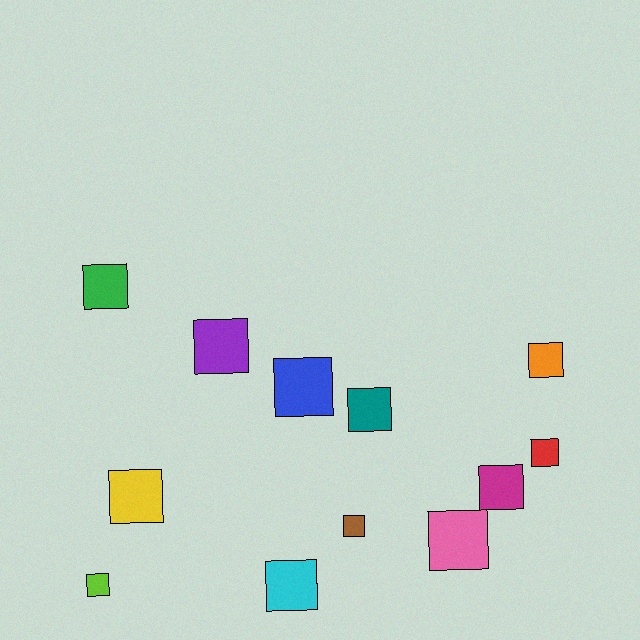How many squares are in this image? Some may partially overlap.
There are 12 squares.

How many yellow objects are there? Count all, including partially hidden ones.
There is 1 yellow object.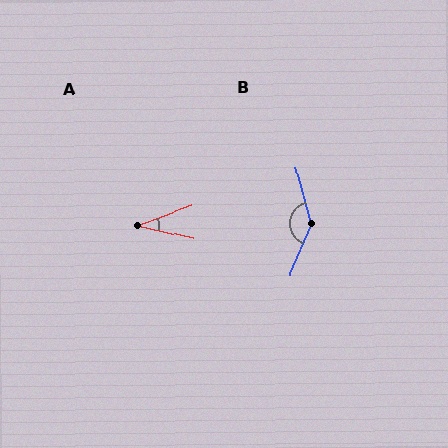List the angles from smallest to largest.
A (33°), B (142°).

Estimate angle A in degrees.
Approximately 33 degrees.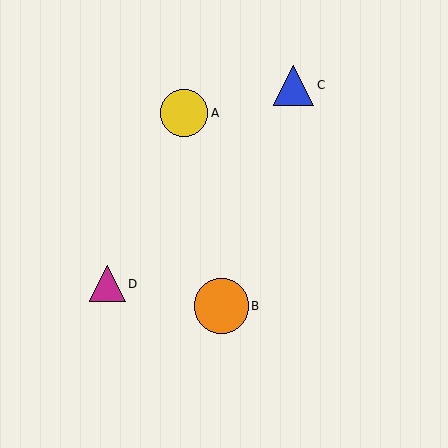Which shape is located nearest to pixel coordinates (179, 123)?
The yellow circle (labeled A) at (184, 113) is nearest to that location.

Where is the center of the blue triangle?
The center of the blue triangle is at (294, 85).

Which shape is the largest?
The orange circle (labeled B) is the largest.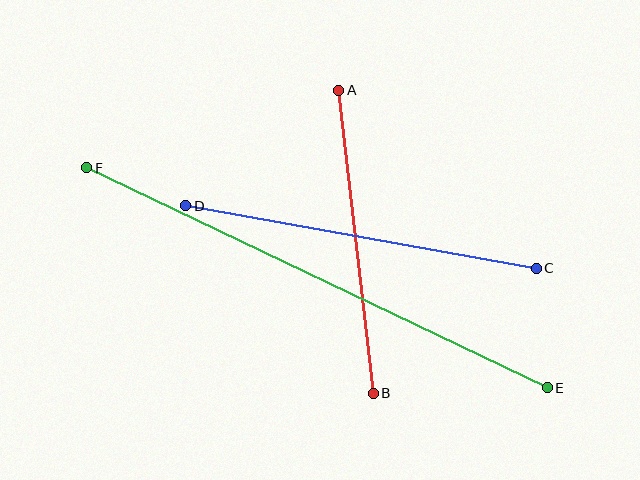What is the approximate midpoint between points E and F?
The midpoint is at approximately (317, 278) pixels.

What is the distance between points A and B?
The distance is approximately 305 pixels.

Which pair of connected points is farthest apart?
Points E and F are farthest apart.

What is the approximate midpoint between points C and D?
The midpoint is at approximately (361, 237) pixels.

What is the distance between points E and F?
The distance is approximately 510 pixels.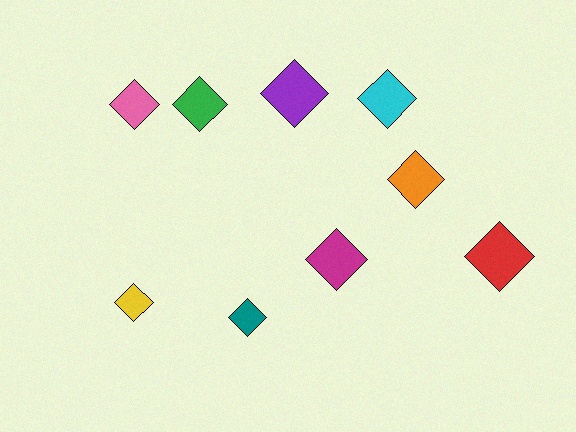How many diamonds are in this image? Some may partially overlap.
There are 9 diamonds.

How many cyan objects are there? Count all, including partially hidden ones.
There is 1 cyan object.